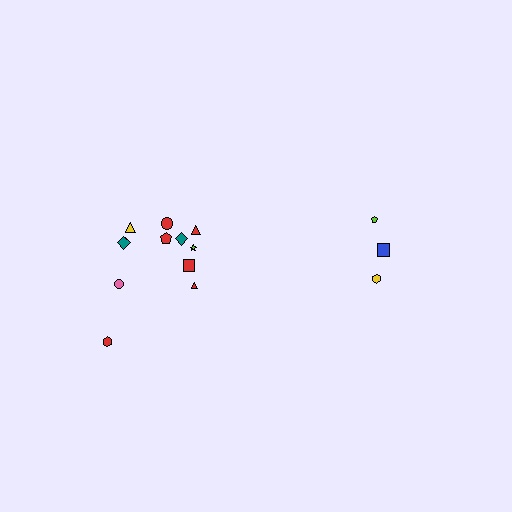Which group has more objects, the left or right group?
The left group.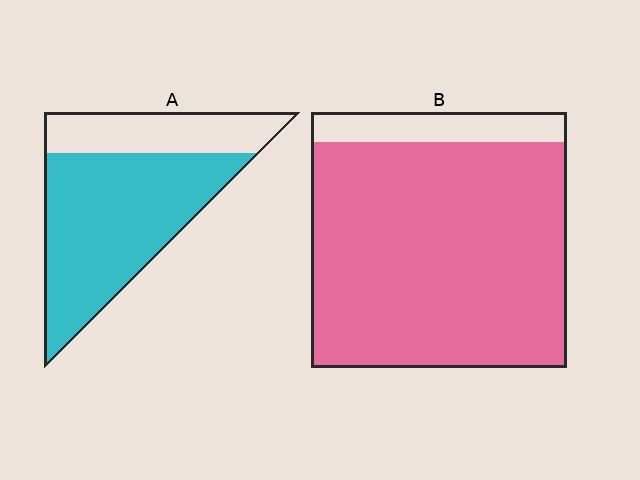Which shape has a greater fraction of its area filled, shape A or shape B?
Shape B.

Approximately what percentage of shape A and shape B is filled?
A is approximately 70% and B is approximately 90%.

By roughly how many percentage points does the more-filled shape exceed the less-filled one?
By roughly 20 percentage points (B over A).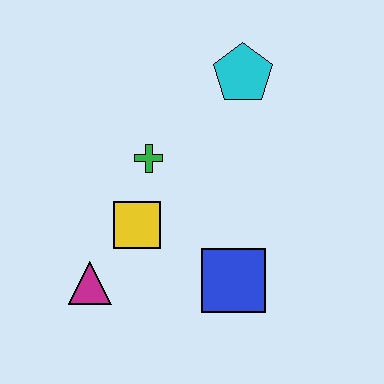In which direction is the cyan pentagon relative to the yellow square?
The cyan pentagon is above the yellow square.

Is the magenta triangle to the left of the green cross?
Yes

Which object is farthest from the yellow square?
The cyan pentagon is farthest from the yellow square.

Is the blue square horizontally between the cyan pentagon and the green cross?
Yes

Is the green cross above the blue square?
Yes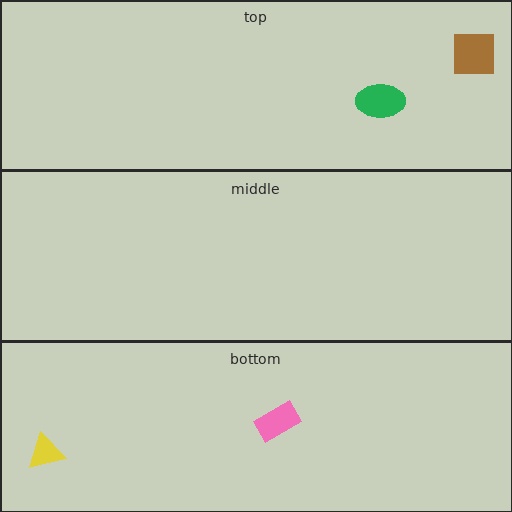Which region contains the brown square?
The top region.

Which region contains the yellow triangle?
The bottom region.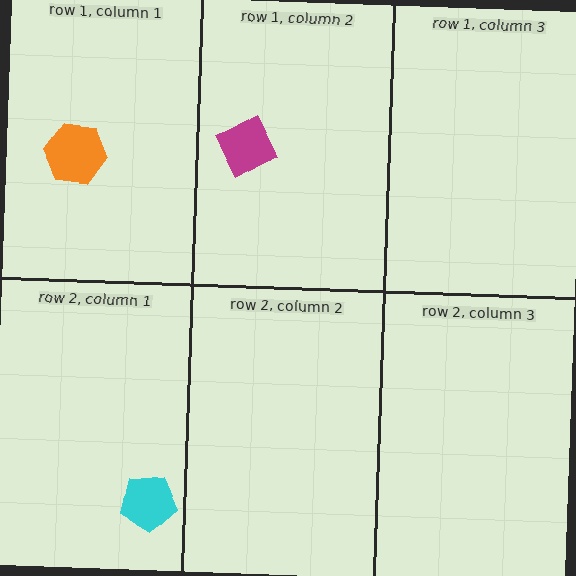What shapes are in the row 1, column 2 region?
The magenta square.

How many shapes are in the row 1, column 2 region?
1.